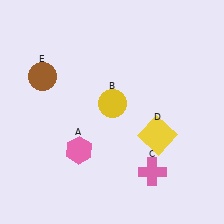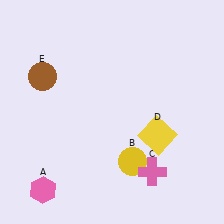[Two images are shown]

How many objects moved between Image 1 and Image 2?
2 objects moved between the two images.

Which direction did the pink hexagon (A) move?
The pink hexagon (A) moved down.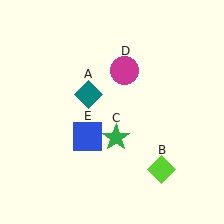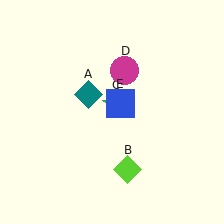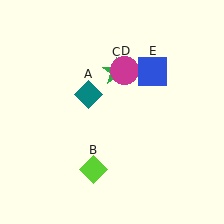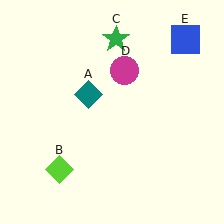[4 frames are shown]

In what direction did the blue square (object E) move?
The blue square (object E) moved up and to the right.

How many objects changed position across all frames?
3 objects changed position: lime diamond (object B), green star (object C), blue square (object E).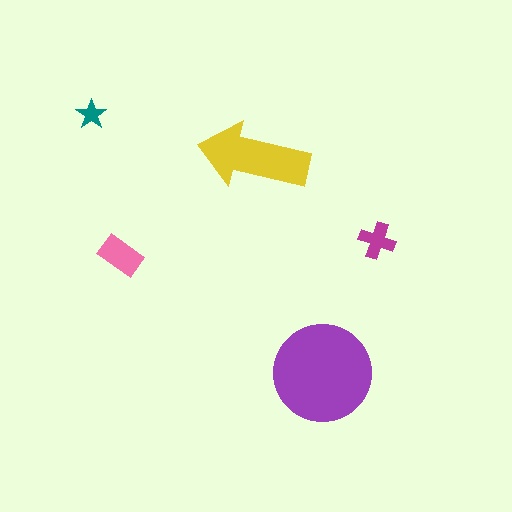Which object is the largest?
The purple circle.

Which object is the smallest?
The teal star.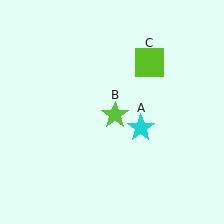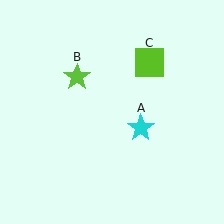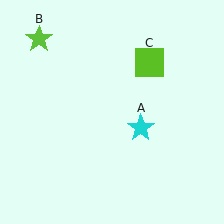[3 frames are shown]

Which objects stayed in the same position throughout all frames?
Cyan star (object A) and lime square (object C) remained stationary.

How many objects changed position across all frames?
1 object changed position: lime star (object B).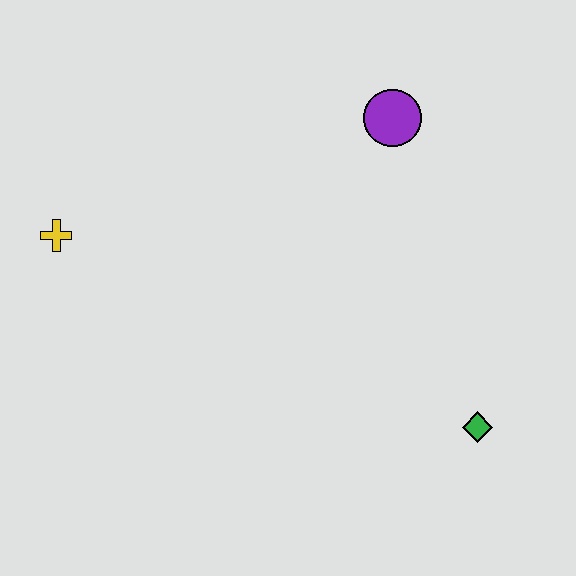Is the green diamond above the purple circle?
No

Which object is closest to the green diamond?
The purple circle is closest to the green diamond.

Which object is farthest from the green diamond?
The yellow cross is farthest from the green diamond.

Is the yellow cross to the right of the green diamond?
No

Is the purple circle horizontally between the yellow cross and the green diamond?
Yes